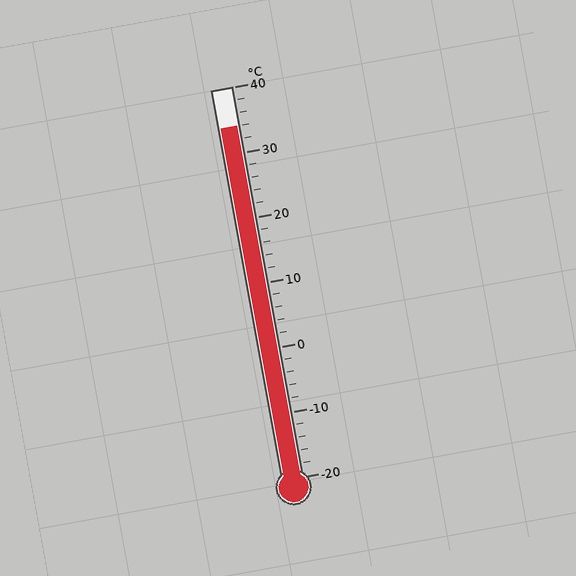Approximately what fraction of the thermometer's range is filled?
The thermometer is filled to approximately 90% of its range.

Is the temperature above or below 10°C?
The temperature is above 10°C.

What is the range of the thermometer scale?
The thermometer scale ranges from -20°C to 40°C.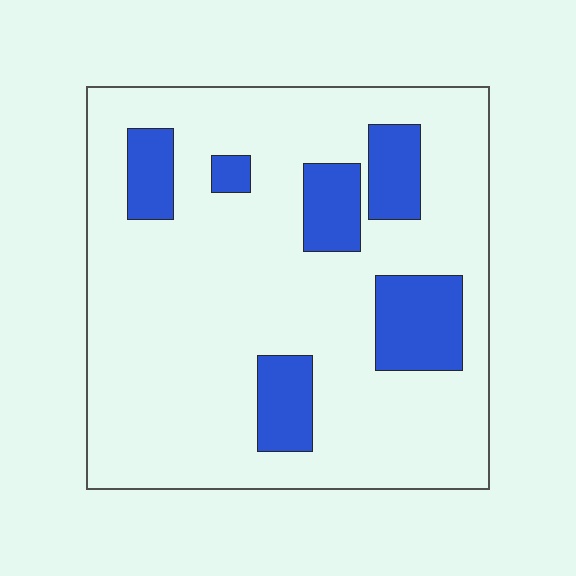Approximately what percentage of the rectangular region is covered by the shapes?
Approximately 20%.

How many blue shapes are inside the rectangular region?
6.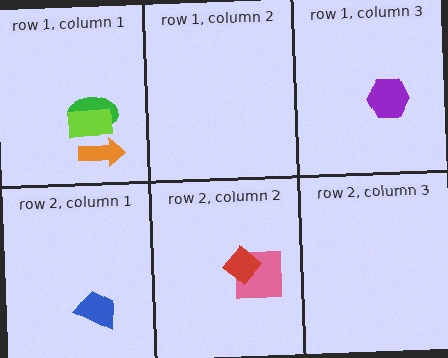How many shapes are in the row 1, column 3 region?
1.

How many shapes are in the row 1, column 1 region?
3.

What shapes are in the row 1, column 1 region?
The orange arrow, the green ellipse, the lime rectangle.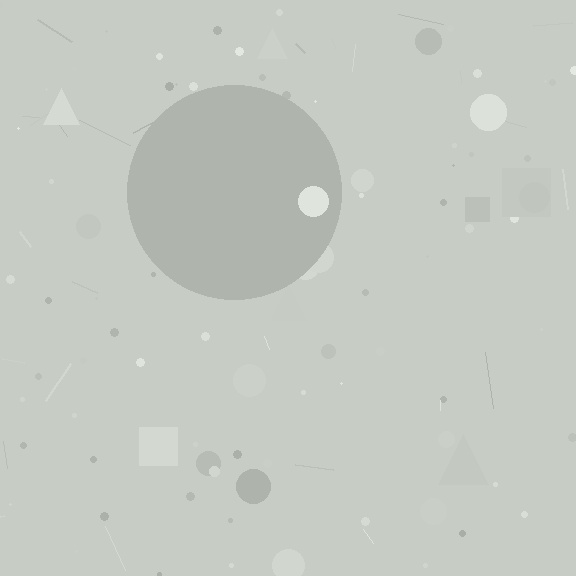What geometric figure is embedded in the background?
A circle is embedded in the background.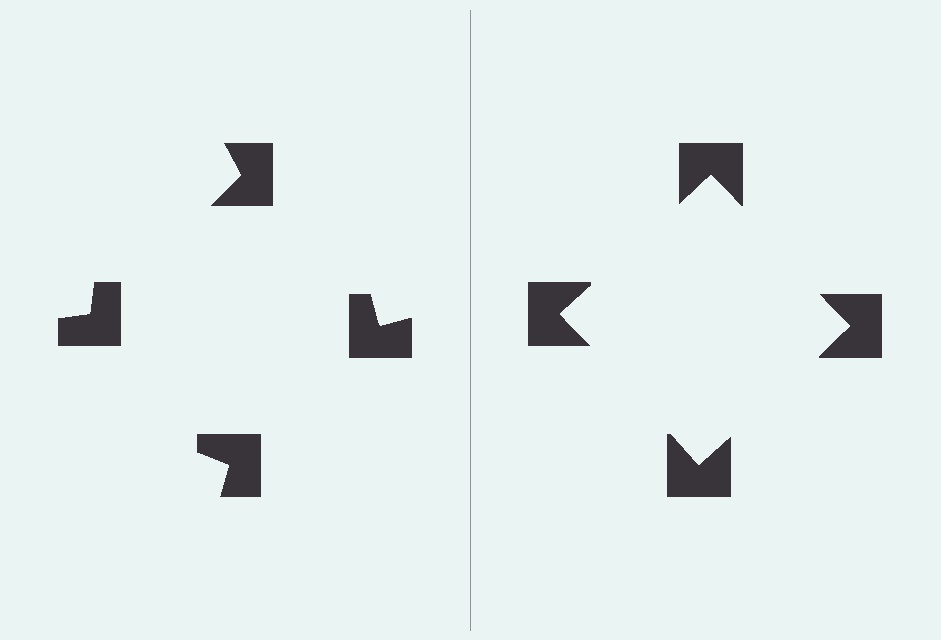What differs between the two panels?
The notched squares are positioned identically on both sides; only the wedge orientations differ. On the right they align to a square; on the left they are misaligned.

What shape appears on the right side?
An illusory square.